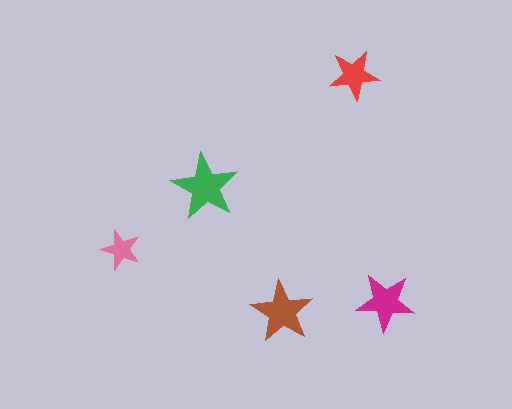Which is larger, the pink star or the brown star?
The brown one.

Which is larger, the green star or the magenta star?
The green one.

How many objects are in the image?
There are 5 objects in the image.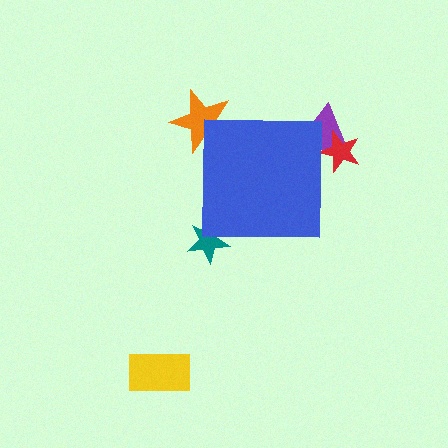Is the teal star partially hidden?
Yes, the teal star is partially hidden behind the blue square.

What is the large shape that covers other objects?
A blue square.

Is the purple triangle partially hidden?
Yes, the purple triangle is partially hidden behind the blue square.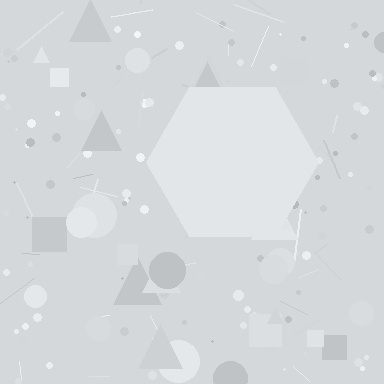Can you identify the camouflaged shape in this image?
The camouflaged shape is a hexagon.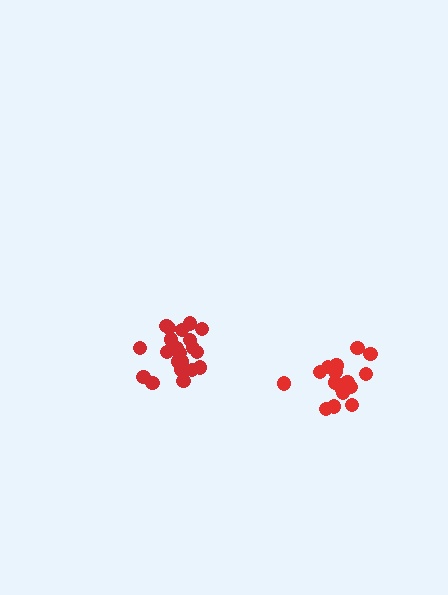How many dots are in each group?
Group 1: 21 dots, Group 2: 16 dots (37 total).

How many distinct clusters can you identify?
There are 2 distinct clusters.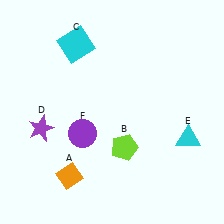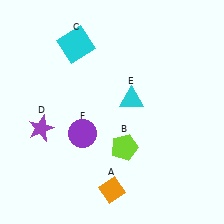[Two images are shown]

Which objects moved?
The objects that moved are: the orange diamond (A), the cyan triangle (E).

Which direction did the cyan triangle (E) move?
The cyan triangle (E) moved left.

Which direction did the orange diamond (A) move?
The orange diamond (A) moved right.